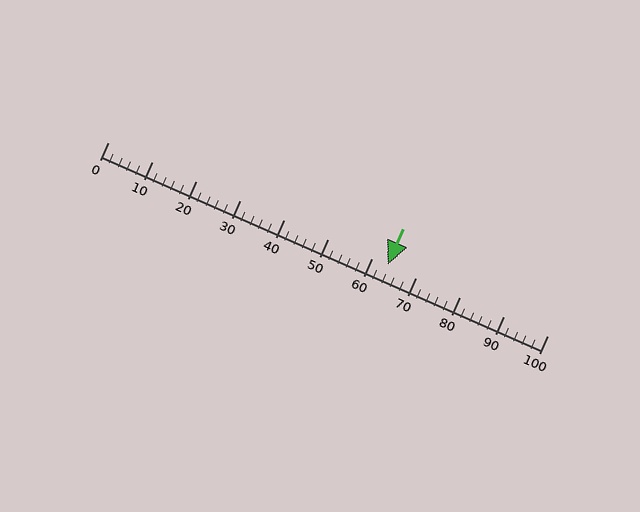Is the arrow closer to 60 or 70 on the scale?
The arrow is closer to 60.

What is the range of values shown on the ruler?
The ruler shows values from 0 to 100.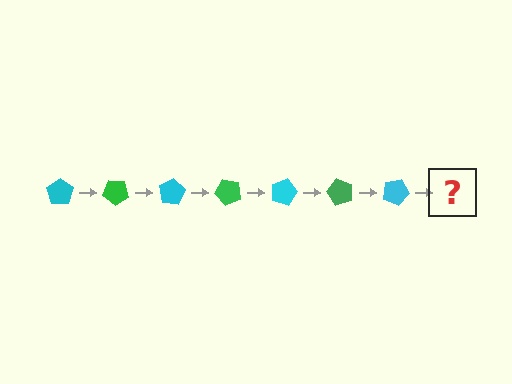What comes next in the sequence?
The next element should be a green pentagon, rotated 280 degrees from the start.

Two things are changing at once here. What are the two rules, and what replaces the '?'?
The two rules are that it rotates 40 degrees each step and the color cycles through cyan and green. The '?' should be a green pentagon, rotated 280 degrees from the start.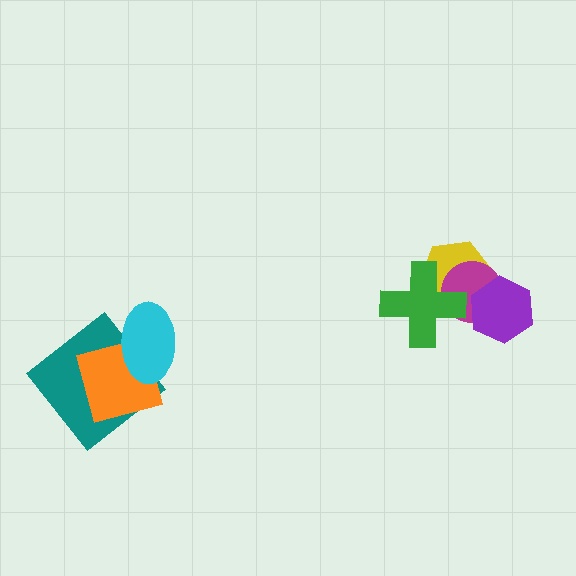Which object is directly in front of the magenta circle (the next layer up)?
The purple hexagon is directly in front of the magenta circle.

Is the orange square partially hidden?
Yes, it is partially covered by another shape.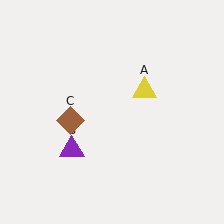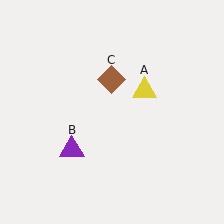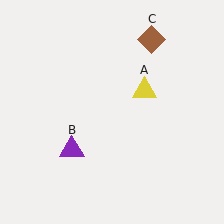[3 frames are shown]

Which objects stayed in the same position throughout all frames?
Yellow triangle (object A) and purple triangle (object B) remained stationary.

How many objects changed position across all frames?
1 object changed position: brown diamond (object C).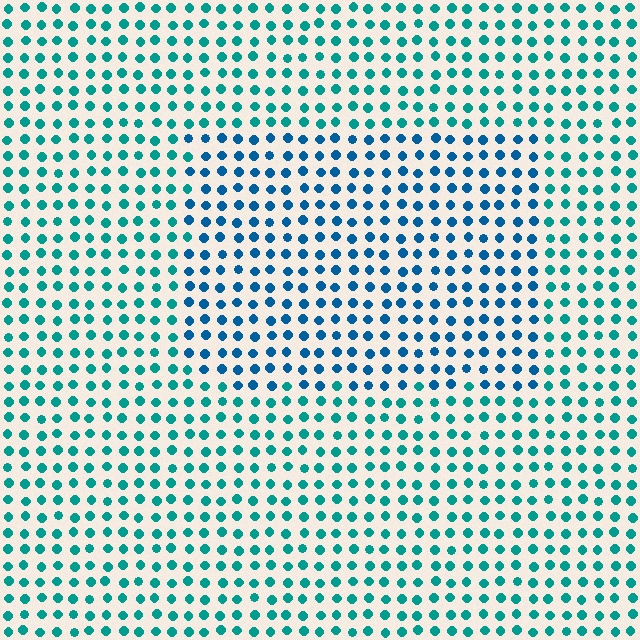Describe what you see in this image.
The image is filled with small teal elements in a uniform arrangement. A rectangle-shaped region is visible where the elements are tinted to a slightly different hue, forming a subtle color boundary.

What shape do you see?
I see a rectangle.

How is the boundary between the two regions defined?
The boundary is defined purely by a slight shift in hue (about 29 degrees). Spacing, size, and orientation are identical on both sides.